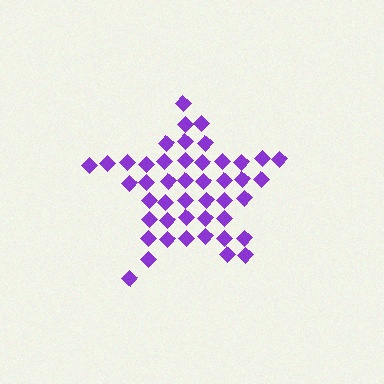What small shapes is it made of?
It is made of small diamonds.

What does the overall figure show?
The overall figure shows a star.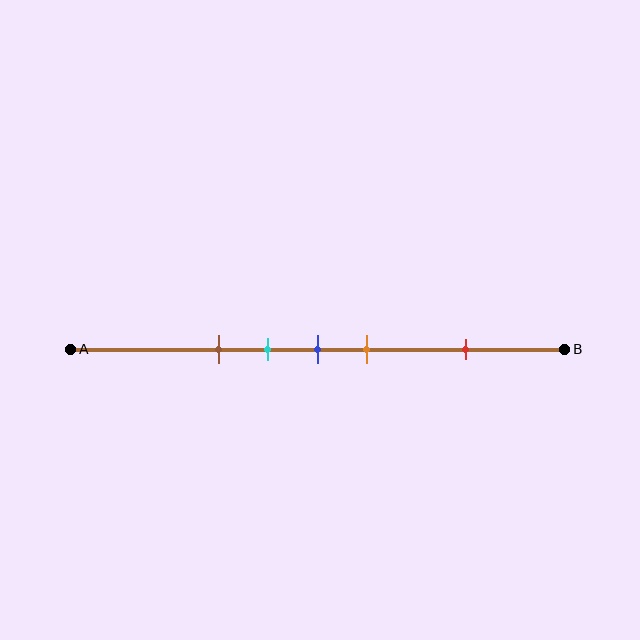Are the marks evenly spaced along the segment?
No, the marks are not evenly spaced.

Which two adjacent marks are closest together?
The cyan and blue marks are the closest adjacent pair.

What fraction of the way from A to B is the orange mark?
The orange mark is approximately 60% (0.6) of the way from A to B.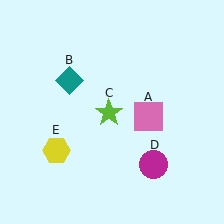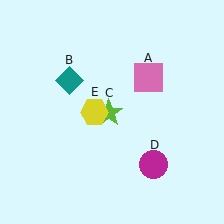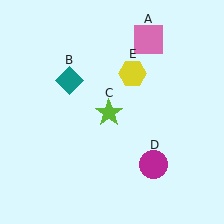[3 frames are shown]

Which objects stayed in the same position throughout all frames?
Teal diamond (object B) and lime star (object C) and magenta circle (object D) remained stationary.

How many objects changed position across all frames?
2 objects changed position: pink square (object A), yellow hexagon (object E).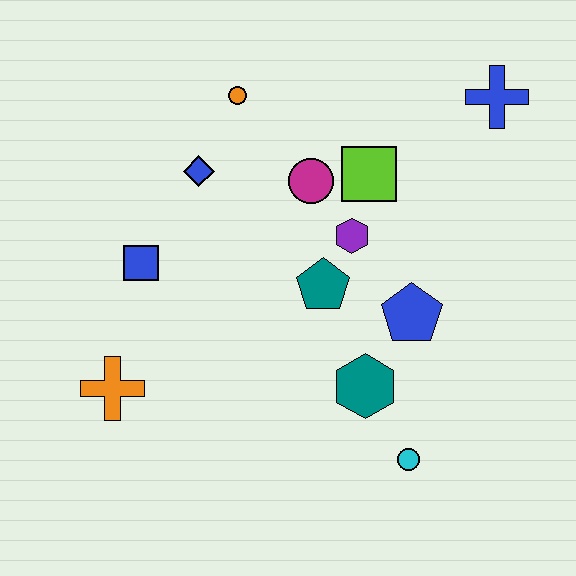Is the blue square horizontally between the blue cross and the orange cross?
Yes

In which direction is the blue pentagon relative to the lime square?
The blue pentagon is below the lime square.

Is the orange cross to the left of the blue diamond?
Yes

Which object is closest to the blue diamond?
The orange circle is closest to the blue diamond.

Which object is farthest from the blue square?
The blue cross is farthest from the blue square.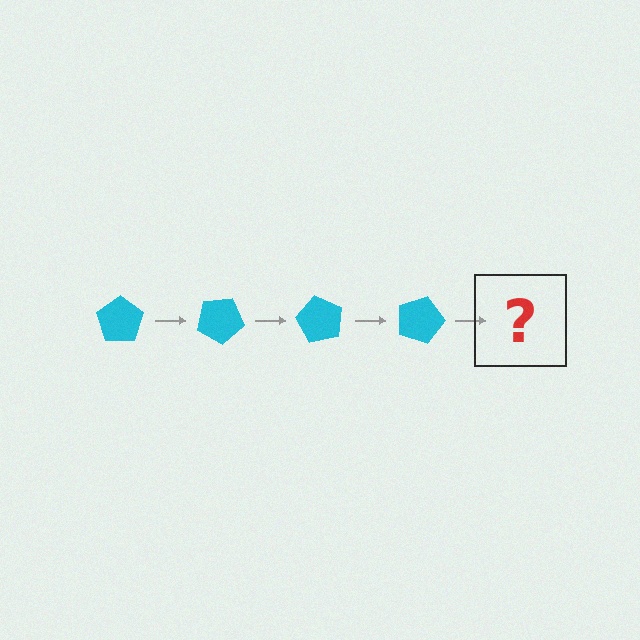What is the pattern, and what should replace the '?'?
The pattern is that the pentagon rotates 30 degrees each step. The '?' should be a cyan pentagon rotated 120 degrees.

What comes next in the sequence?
The next element should be a cyan pentagon rotated 120 degrees.